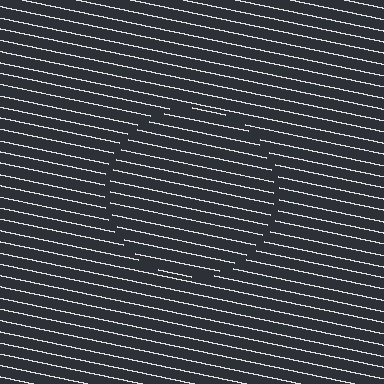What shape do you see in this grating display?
An illusory circle. The interior of the shape contains the same grating, shifted by half a period — the contour is defined by the phase discontinuity where line-ends from the inner and outer gratings abut.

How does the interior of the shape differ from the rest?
The interior of the shape contains the same grating, shifted by half a period — the contour is defined by the phase discontinuity where line-ends from the inner and outer gratings abut.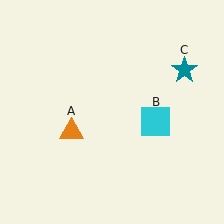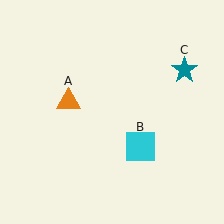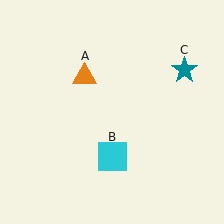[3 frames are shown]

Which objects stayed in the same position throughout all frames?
Teal star (object C) remained stationary.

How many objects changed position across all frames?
2 objects changed position: orange triangle (object A), cyan square (object B).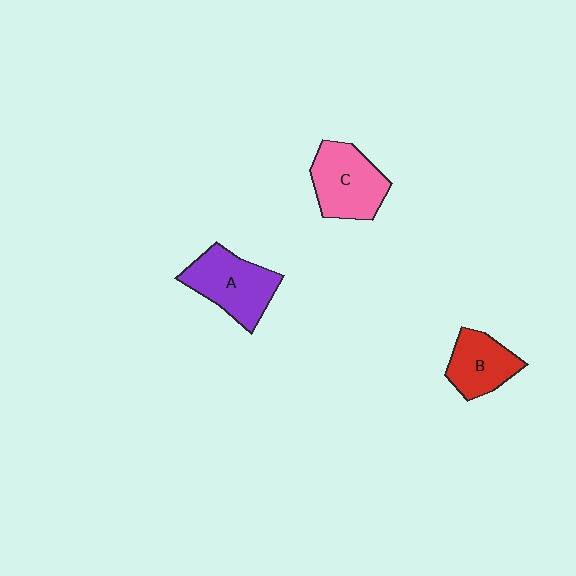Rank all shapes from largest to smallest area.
From largest to smallest: A (purple), C (pink), B (red).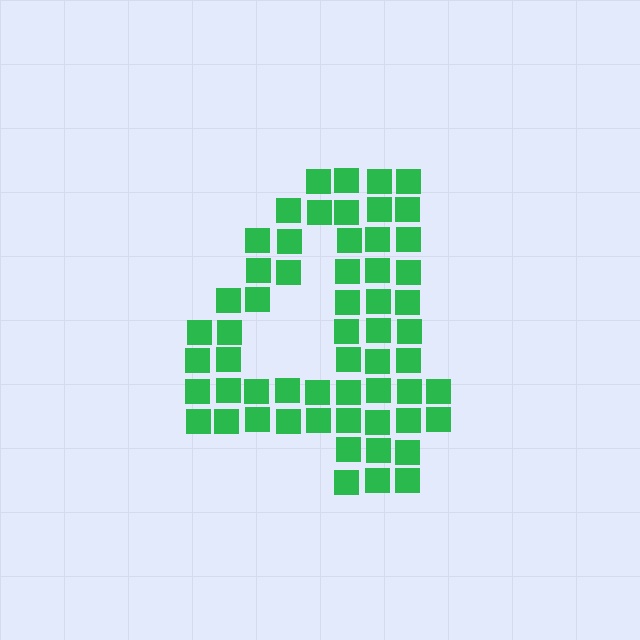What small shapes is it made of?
It is made of small squares.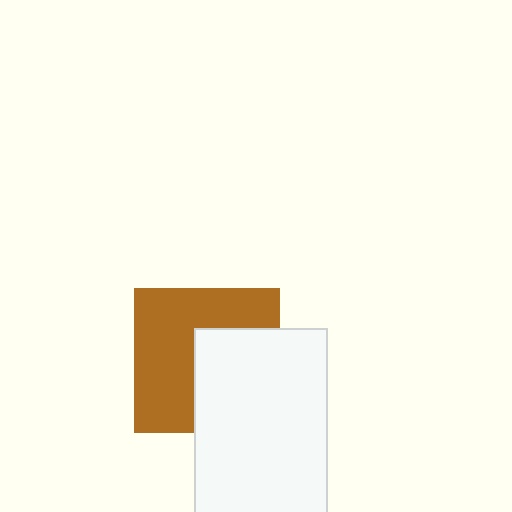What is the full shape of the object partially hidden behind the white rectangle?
The partially hidden object is a brown square.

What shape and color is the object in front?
The object in front is a white rectangle.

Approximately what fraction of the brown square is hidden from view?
Roughly 43% of the brown square is hidden behind the white rectangle.